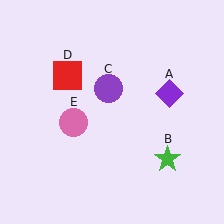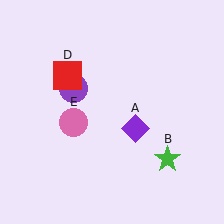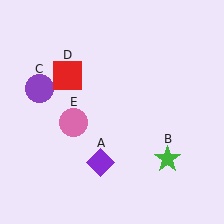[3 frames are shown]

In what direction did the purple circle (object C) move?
The purple circle (object C) moved left.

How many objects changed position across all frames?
2 objects changed position: purple diamond (object A), purple circle (object C).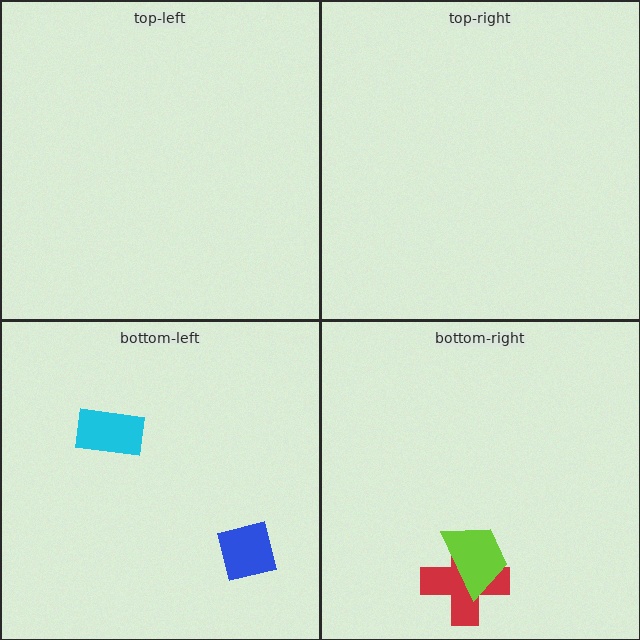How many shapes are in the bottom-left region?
2.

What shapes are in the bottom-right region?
The red cross, the lime trapezoid.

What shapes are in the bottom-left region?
The cyan rectangle, the blue square.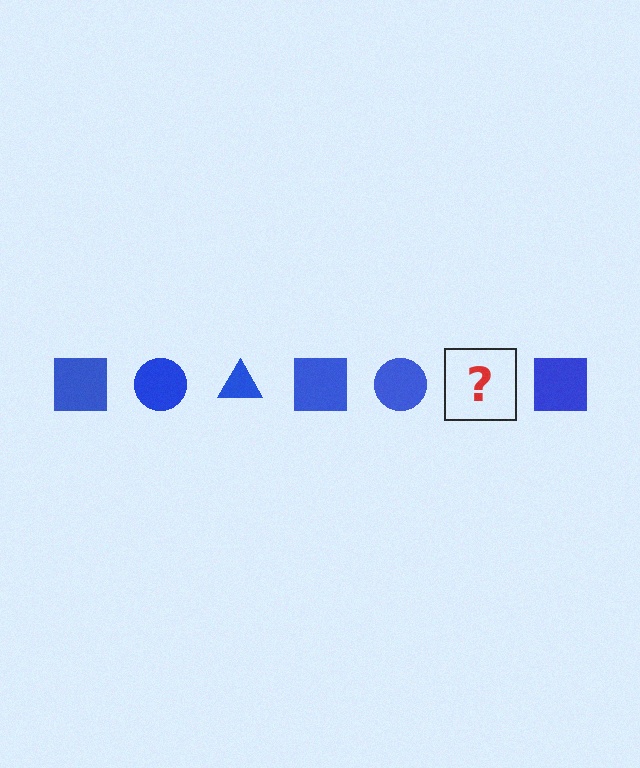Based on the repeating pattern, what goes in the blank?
The blank should be a blue triangle.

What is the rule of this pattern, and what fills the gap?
The rule is that the pattern cycles through square, circle, triangle shapes in blue. The gap should be filled with a blue triangle.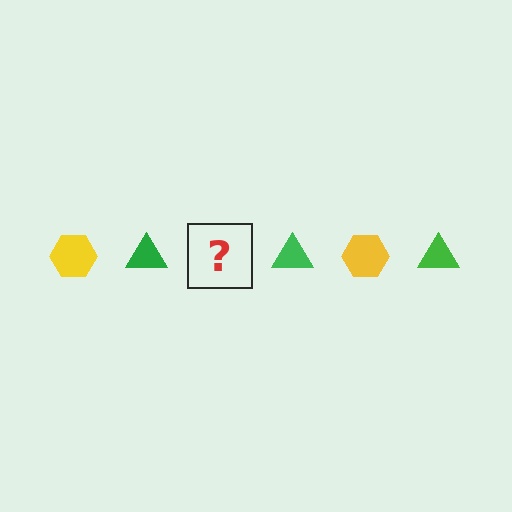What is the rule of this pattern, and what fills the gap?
The rule is that the pattern alternates between yellow hexagon and green triangle. The gap should be filled with a yellow hexagon.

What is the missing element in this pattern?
The missing element is a yellow hexagon.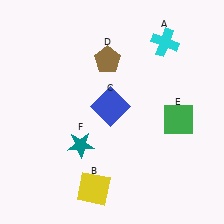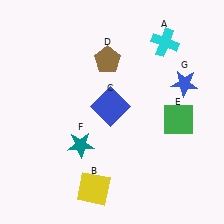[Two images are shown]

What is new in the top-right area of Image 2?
A blue star (G) was added in the top-right area of Image 2.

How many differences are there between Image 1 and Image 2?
There is 1 difference between the two images.